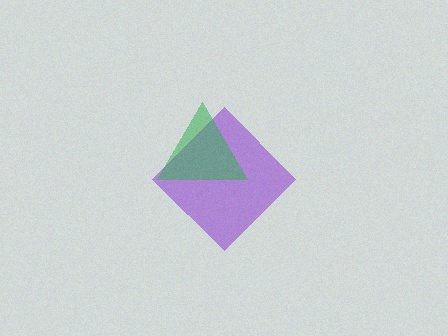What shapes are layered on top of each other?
The layered shapes are: a purple diamond, a green triangle.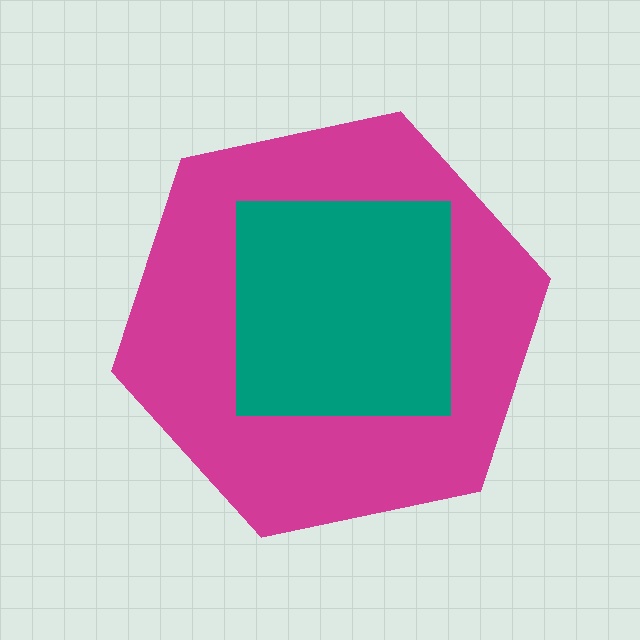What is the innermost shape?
The teal square.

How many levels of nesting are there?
2.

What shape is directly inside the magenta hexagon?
The teal square.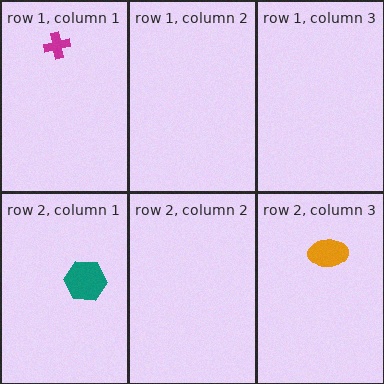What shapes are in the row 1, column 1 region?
The magenta cross.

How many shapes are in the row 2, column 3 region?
1.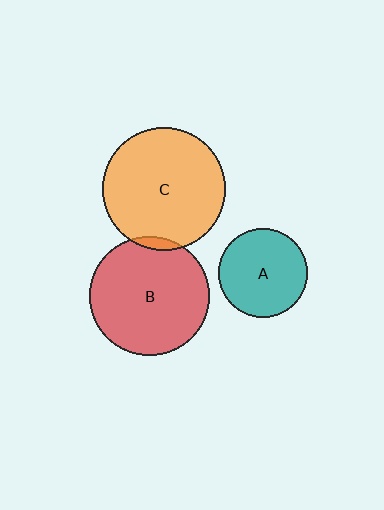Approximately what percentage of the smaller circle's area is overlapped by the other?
Approximately 5%.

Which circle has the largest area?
Circle C (orange).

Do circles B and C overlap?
Yes.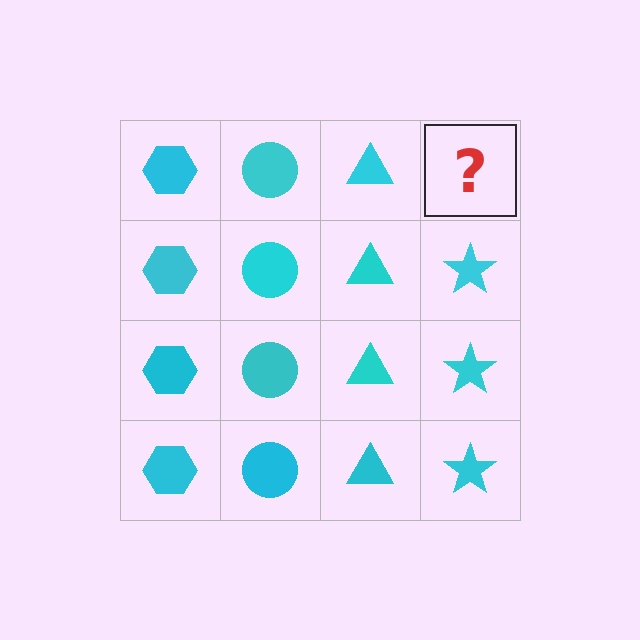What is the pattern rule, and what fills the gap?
The rule is that each column has a consistent shape. The gap should be filled with a cyan star.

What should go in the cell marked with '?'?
The missing cell should contain a cyan star.